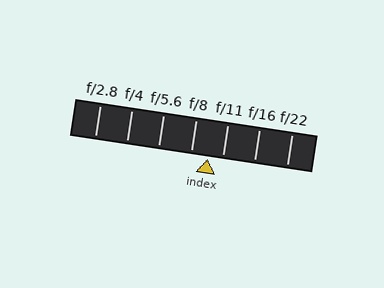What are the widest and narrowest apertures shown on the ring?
The widest aperture shown is f/2.8 and the narrowest is f/22.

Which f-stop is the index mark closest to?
The index mark is closest to f/11.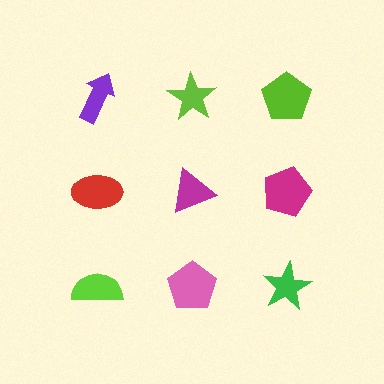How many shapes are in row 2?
3 shapes.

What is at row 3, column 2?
A pink pentagon.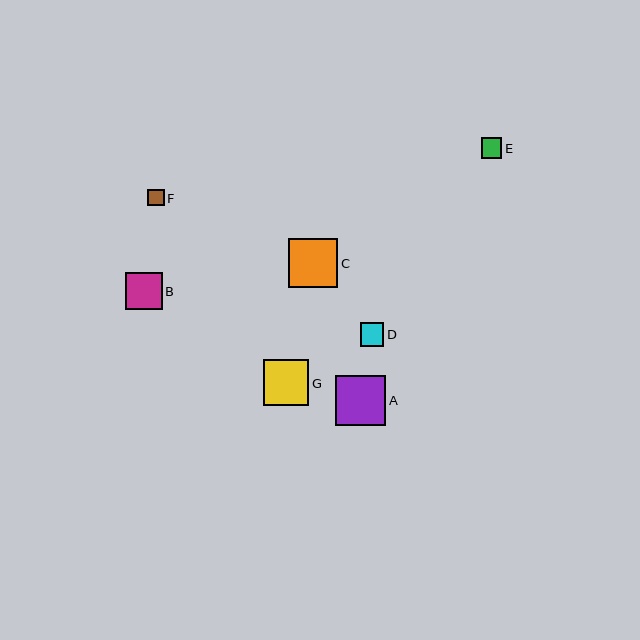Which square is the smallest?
Square F is the smallest with a size of approximately 16 pixels.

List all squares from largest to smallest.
From largest to smallest: A, C, G, B, D, E, F.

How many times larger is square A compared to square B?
Square A is approximately 1.4 times the size of square B.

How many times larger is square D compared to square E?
Square D is approximately 1.1 times the size of square E.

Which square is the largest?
Square A is the largest with a size of approximately 50 pixels.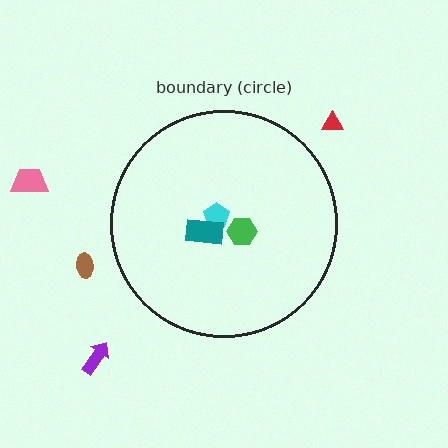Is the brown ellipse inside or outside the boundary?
Outside.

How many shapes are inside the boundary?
3 inside, 4 outside.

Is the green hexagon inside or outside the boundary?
Inside.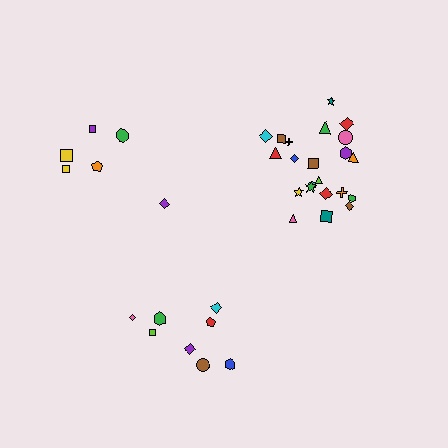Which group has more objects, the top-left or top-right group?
The top-right group.